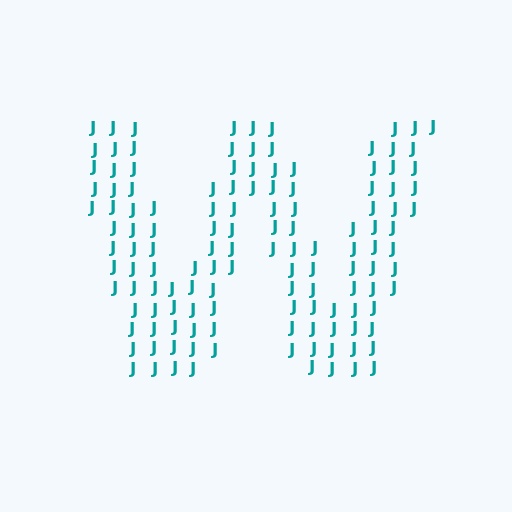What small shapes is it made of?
It is made of small letter J's.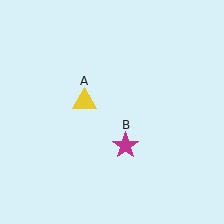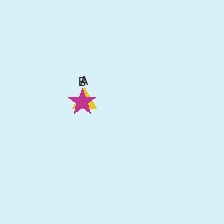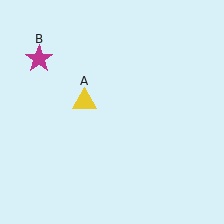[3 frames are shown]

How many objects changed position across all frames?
1 object changed position: magenta star (object B).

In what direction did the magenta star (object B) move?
The magenta star (object B) moved up and to the left.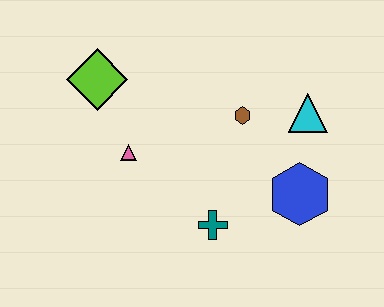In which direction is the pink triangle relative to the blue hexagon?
The pink triangle is to the left of the blue hexagon.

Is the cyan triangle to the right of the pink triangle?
Yes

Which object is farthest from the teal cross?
The lime diamond is farthest from the teal cross.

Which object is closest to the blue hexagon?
The cyan triangle is closest to the blue hexagon.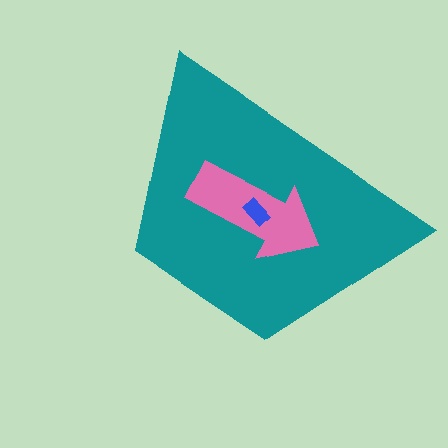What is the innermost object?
The blue rectangle.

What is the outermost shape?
The teal trapezoid.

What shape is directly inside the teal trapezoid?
The pink arrow.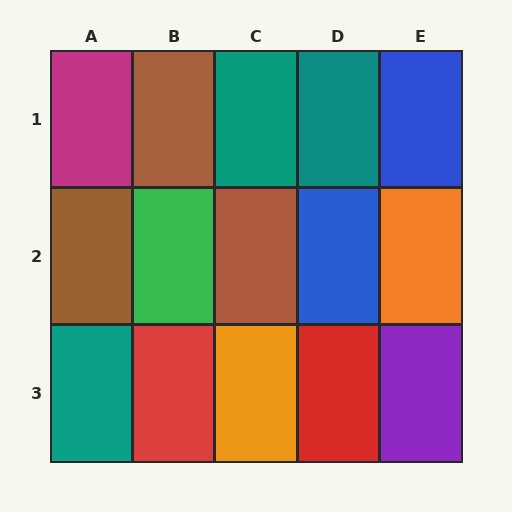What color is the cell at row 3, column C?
Orange.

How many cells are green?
1 cell is green.